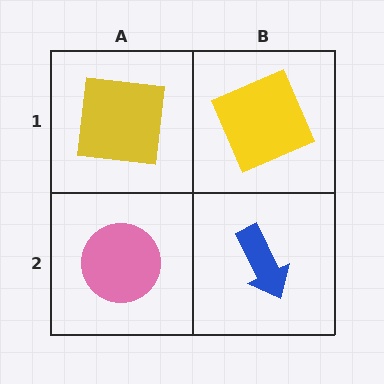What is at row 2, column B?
A blue arrow.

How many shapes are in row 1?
2 shapes.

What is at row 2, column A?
A pink circle.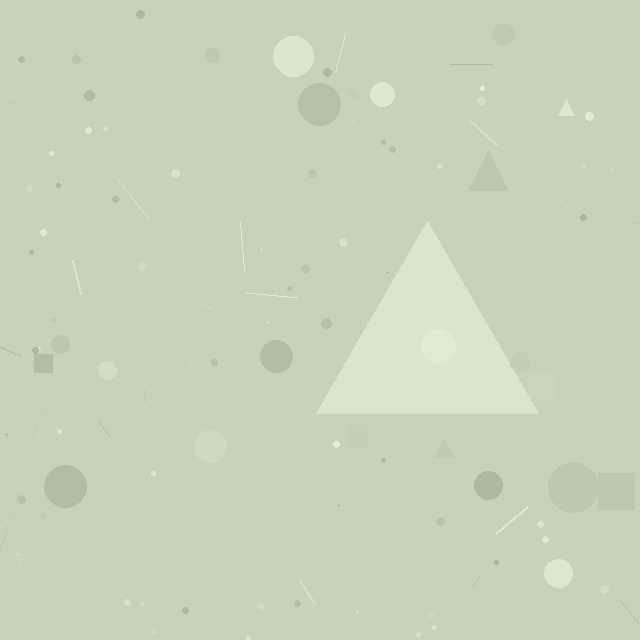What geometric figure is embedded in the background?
A triangle is embedded in the background.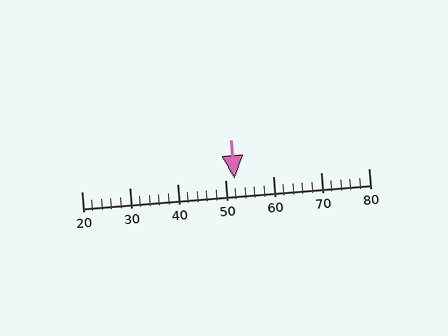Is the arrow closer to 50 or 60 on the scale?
The arrow is closer to 50.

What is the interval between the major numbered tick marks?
The major tick marks are spaced 10 units apart.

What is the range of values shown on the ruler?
The ruler shows values from 20 to 80.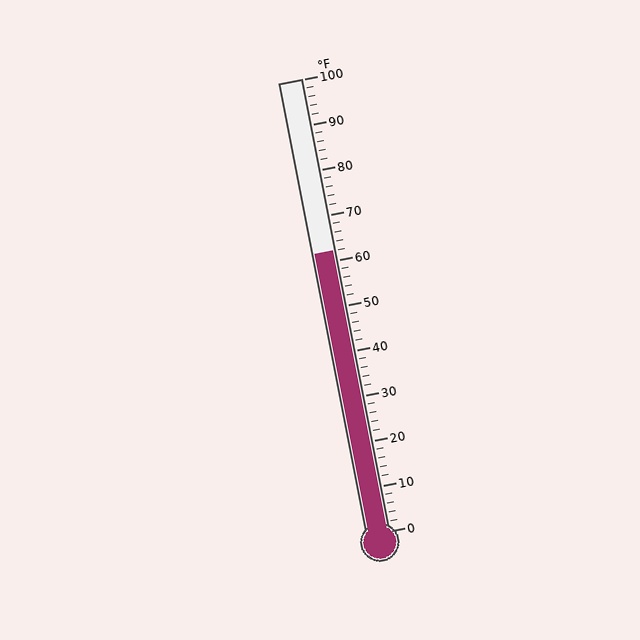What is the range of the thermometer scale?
The thermometer scale ranges from 0°F to 100°F.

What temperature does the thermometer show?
The thermometer shows approximately 62°F.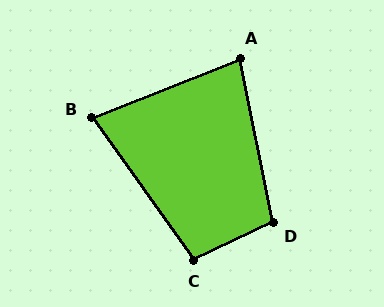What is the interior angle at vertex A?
Approximately 80 degrees (acute).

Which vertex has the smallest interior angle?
B, at approximately 76 degrees.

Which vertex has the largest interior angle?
D, at approximately 104 degrees.